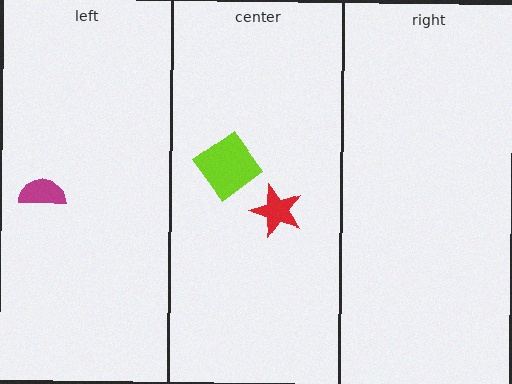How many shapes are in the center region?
2.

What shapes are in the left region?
The magenta semicircle.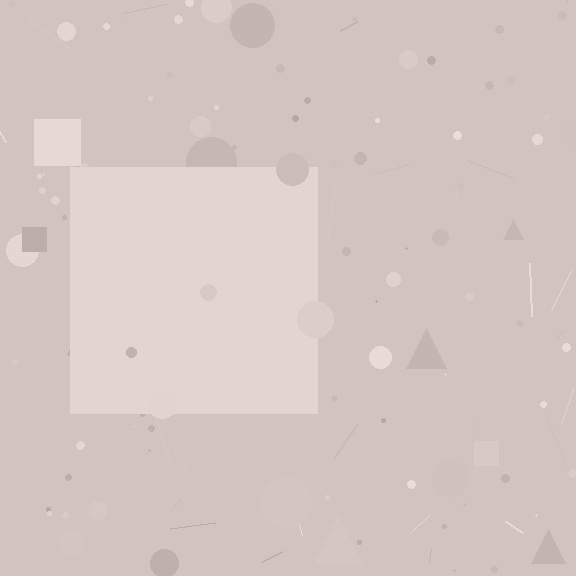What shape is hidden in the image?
A square is hidden in the image.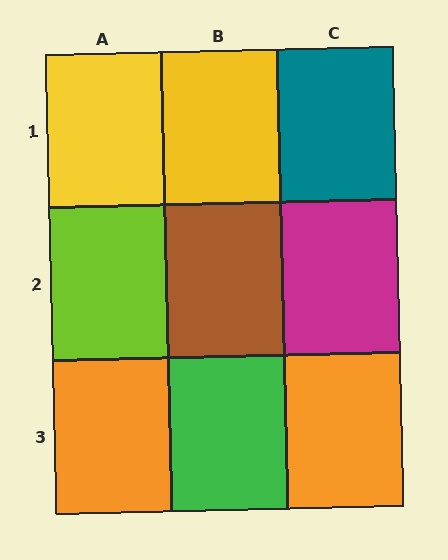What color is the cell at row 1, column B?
Yellow.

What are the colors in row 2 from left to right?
Lime, brown, magenta.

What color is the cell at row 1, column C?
Teal.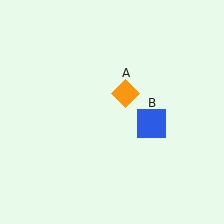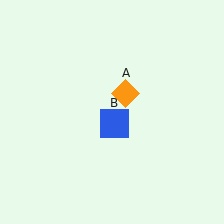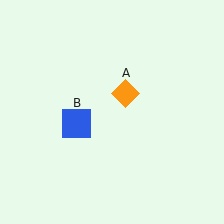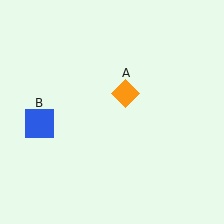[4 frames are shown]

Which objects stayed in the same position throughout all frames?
Orange diamond (object A) remained stationary.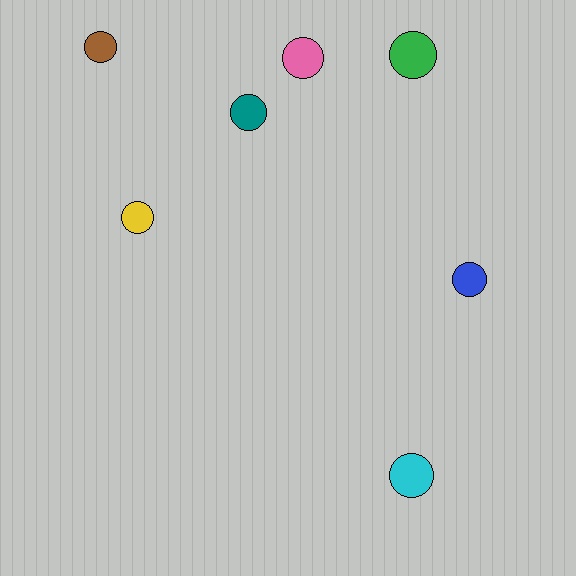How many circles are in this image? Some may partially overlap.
There are 7 circles.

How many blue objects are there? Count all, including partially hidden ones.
There is 1 blue object.